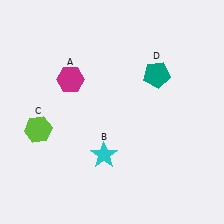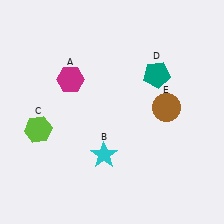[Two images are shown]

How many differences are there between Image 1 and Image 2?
There is 1 difference between the two images.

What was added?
A brown circle (E) was added in Image 2.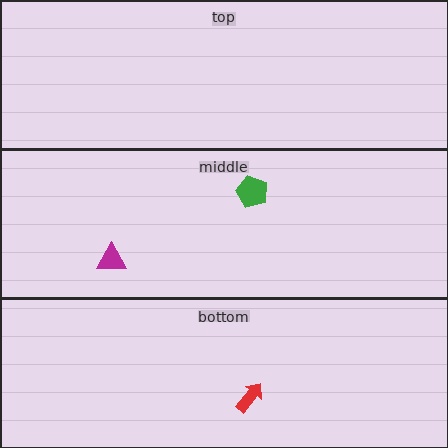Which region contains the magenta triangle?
The middle region.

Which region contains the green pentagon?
The middle region.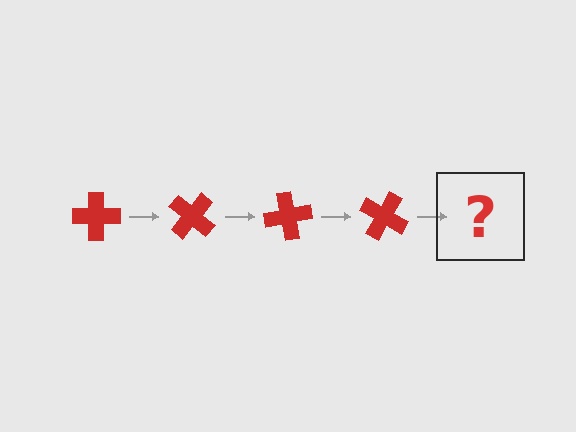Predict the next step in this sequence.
The next step is a red cross rotated 160 degrees.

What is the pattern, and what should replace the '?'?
The pattern is that the cross rotates 40 degrees each step. The '?' should be a red cross rotated 160 degrees.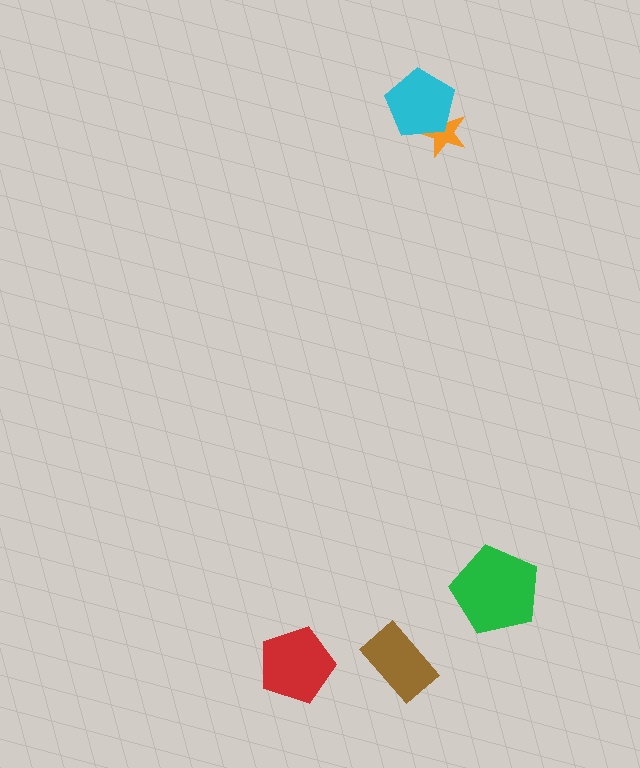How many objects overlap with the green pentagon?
0 objects overlap with the green pentagon.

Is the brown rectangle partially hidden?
No, no other shape covers it.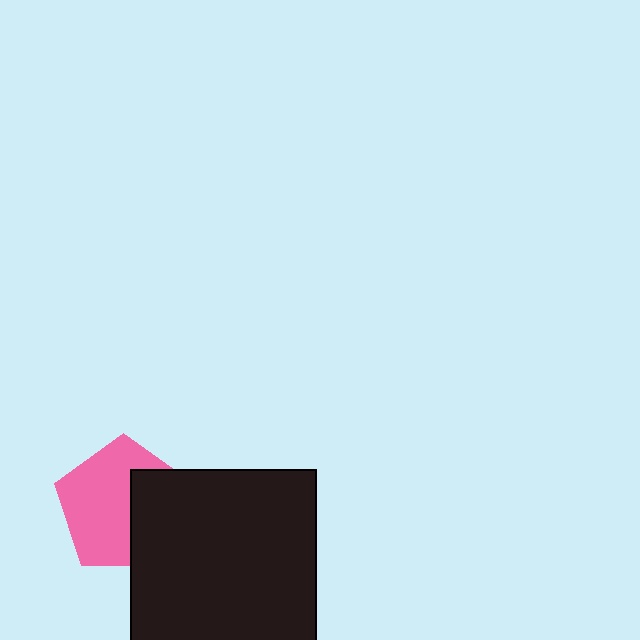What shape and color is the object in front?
The object in front is a black square.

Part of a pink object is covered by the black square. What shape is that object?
It is a pentagon.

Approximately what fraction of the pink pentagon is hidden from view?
Roughly 39% of the pink pentagon is hidden behind the black square.